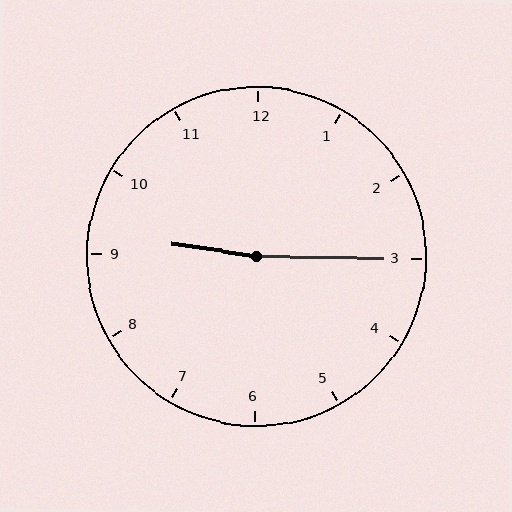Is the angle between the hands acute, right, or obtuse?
It is obtuse.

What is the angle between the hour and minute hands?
Approximately 172 degrees.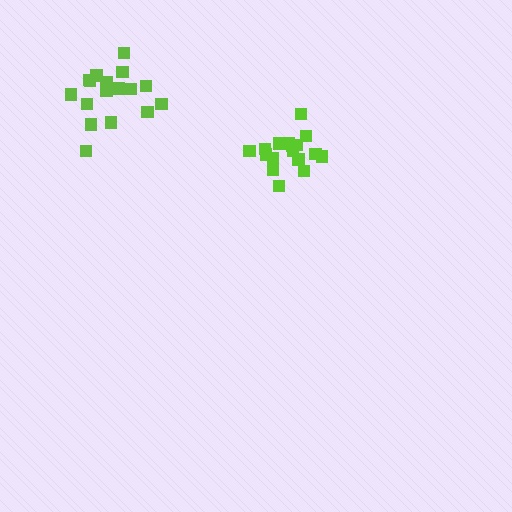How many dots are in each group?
Group 1: 17 dots, Group 2: 17 dots (34 total).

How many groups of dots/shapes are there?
There are 2 groups.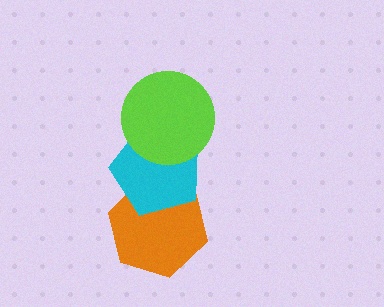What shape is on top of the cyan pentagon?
The lime circle is on top of the cyan pentagon.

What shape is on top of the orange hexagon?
The cyan pentagon is on top of the orange hexagon.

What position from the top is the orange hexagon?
The orange hexagon is 3rd from the top.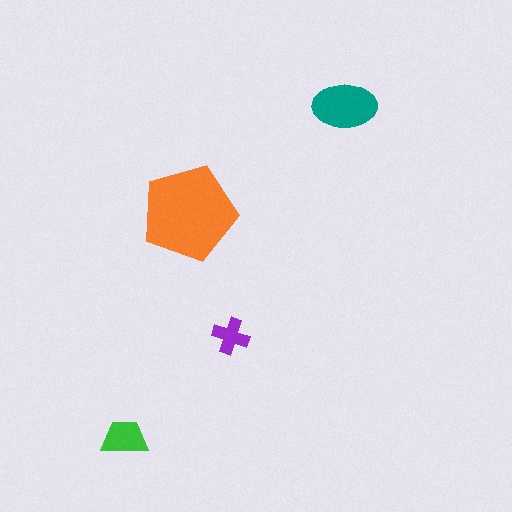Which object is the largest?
The orange pentagon.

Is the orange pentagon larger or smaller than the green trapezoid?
Larger.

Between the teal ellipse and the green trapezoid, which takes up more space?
The teal ellipse.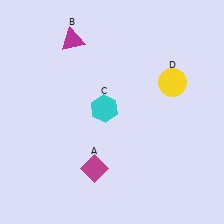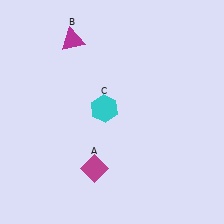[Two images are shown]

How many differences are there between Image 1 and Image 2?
There is 1 difference between the two images.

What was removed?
The yellow circle (D) was removed in Image 2.